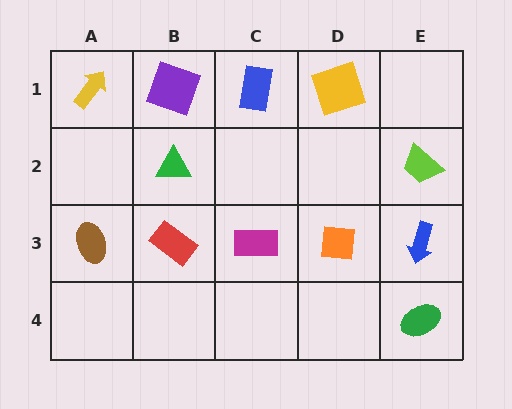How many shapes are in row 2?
2 shapes.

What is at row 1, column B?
A purple square.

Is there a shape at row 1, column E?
No, that cell is empty.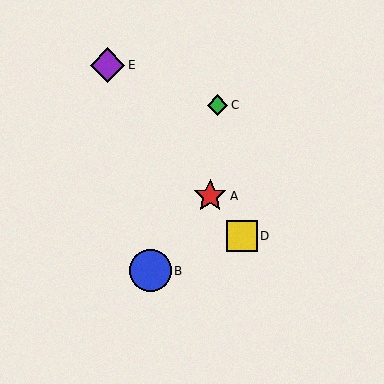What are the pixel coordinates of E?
Object E is at (107, 65).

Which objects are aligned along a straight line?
Objects A, D, E are aligned along a straight line.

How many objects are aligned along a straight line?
3 objects (A, D, E) are aligned along a straight line.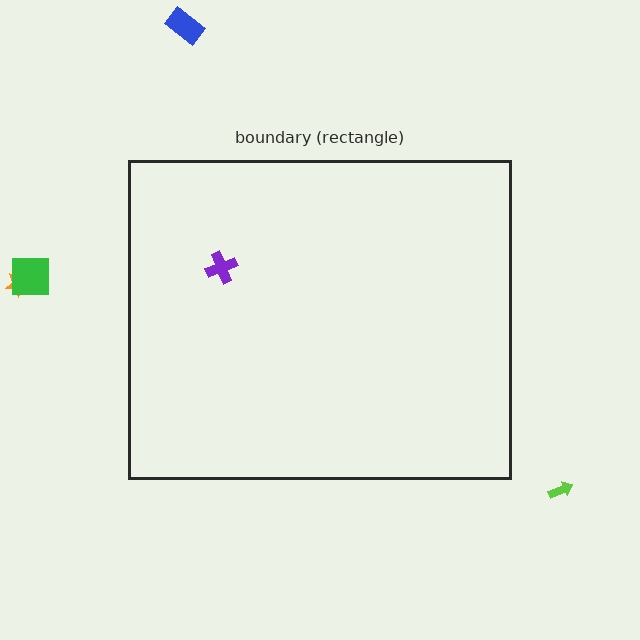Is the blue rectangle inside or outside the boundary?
Outside.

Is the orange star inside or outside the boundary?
Outside.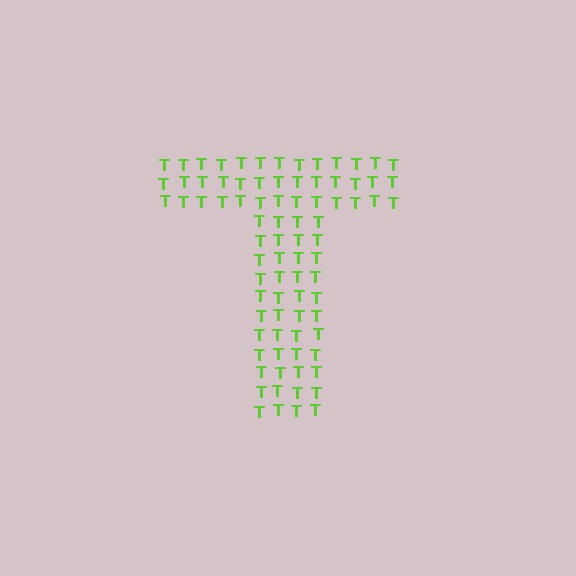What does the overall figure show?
The overall figure shows the letter T.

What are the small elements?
The small elements are letter T's.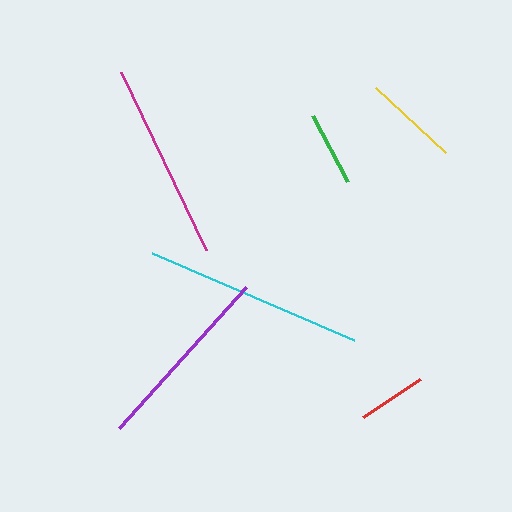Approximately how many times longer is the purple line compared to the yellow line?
The purple line is approximately 2.0 times the length of the yellow line.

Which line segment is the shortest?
The red line is the shortest at approximately 69 pixels.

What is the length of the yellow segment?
The yellow segment is approximately 95 pixels long.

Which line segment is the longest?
The cyan line is the longest at approximately 220 pixels.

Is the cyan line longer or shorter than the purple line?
The cyan line is longer than the purple line.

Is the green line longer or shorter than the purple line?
The purple line is longer than the green line.